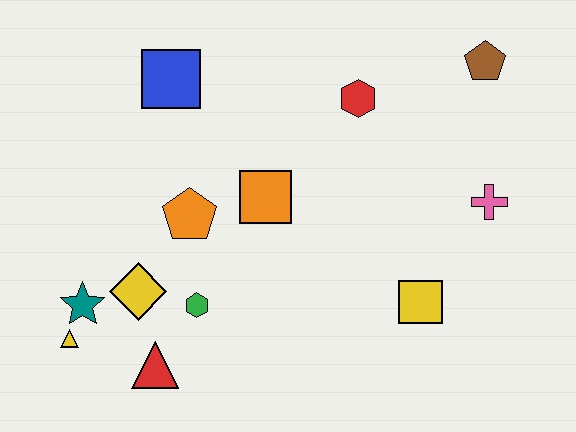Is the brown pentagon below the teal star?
No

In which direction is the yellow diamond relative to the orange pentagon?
The yellow diamond is below the orange pentagon.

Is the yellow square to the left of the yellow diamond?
No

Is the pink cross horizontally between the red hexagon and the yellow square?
No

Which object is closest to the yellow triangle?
The teal star is closest to the yellow triangle.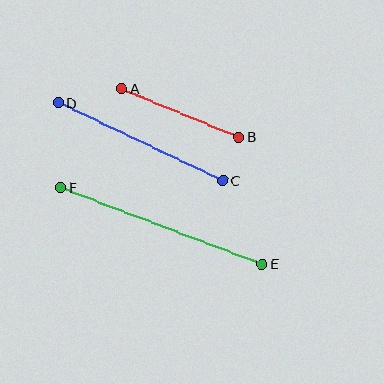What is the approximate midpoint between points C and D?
The midpoint is at approximately (141, 141) pixels.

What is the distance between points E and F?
The distance is approximately 216 pixels.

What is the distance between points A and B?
The distance is approximately 127 pixels.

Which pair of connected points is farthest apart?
Points E and F are farthest apart.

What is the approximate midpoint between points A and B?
The midpoint is at approximately (180, 113) pixels.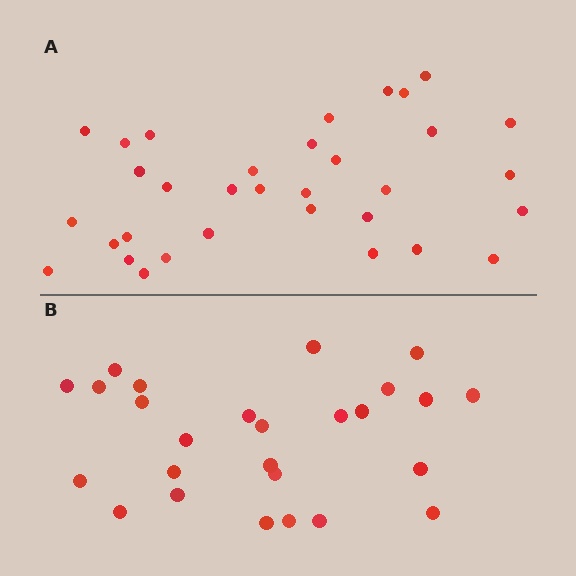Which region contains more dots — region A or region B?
Region A (the top region) has more dots.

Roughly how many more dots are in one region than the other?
Region A has roughly 8 or so more dots than region B.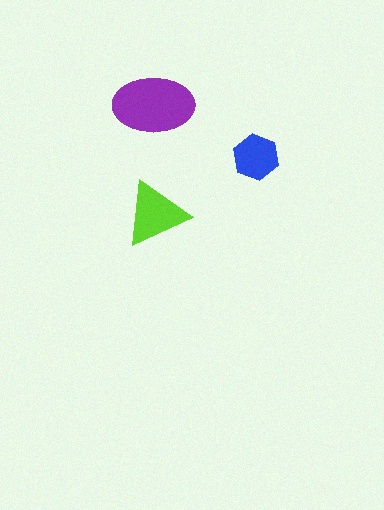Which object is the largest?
The purple ellipse.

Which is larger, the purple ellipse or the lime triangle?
The purple ellipse.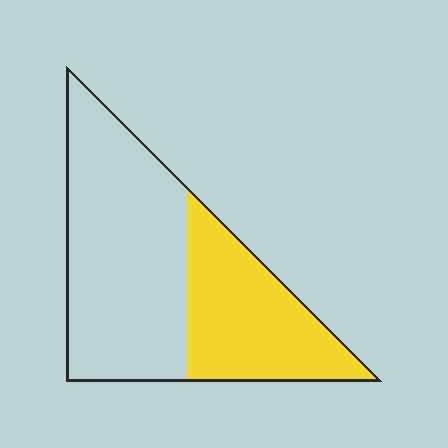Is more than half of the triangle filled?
No.